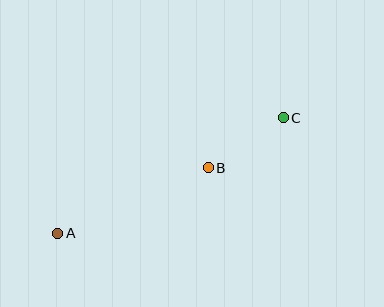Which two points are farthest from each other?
Points A and C are farthest from each other.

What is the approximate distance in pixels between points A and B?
The distance between A and B is approximately 164 pixels.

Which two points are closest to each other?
Points B and C are closest to each other.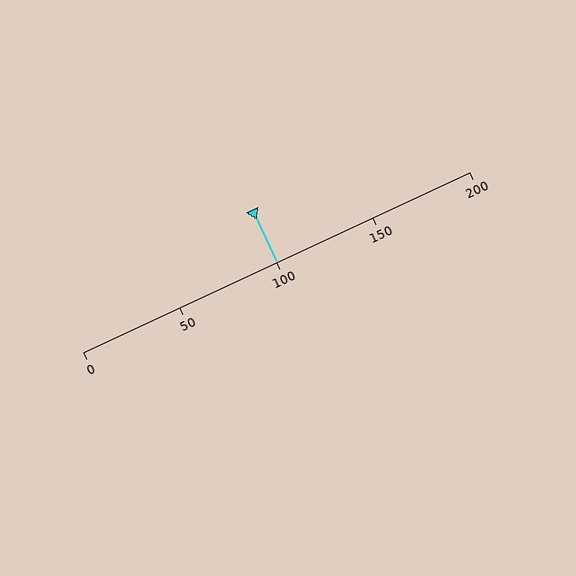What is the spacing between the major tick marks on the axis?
The major ticks are spaced 50 apart.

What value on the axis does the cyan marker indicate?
The marker indicates approximately 100.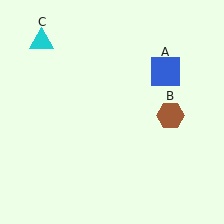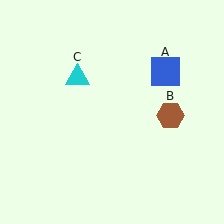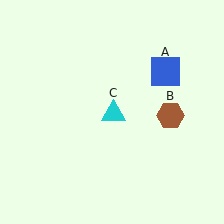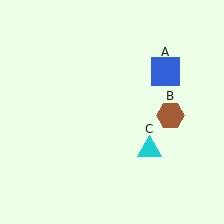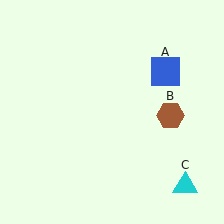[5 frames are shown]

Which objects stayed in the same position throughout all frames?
Blue square (object A) and brown hexagon (object B) remained stationary.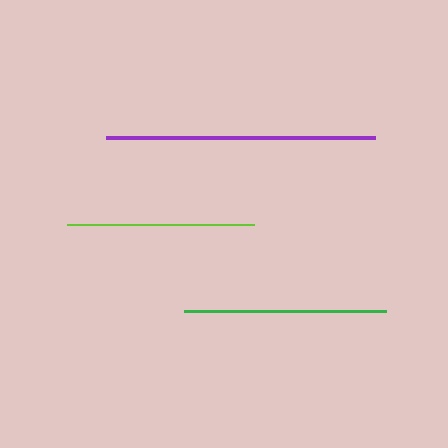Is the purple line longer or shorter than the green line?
The purple line is longer than the green line.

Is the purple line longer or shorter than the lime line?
The purple line is longer than the lime line.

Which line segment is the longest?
The purple line is the longest at approximately 269 pixels.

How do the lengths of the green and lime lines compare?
The green and lime lines are approximately the same length.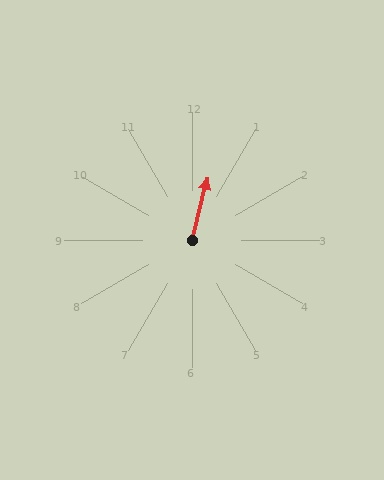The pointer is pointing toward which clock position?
Roughly 12 o'clock.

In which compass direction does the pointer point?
North.